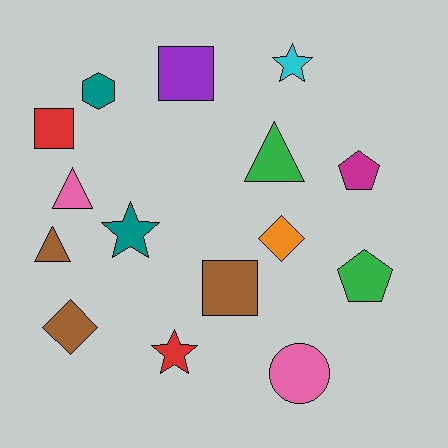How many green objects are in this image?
There are 2 green objects.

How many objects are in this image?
There are 15 objects.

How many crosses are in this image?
There are no crosses.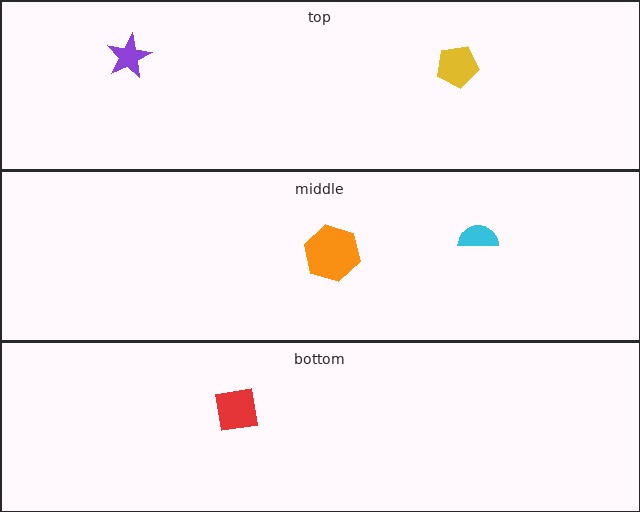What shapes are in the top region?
The purple star, the yellow pentagon.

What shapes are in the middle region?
The cyan semicircle, the orange hexagon.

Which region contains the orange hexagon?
The middle region.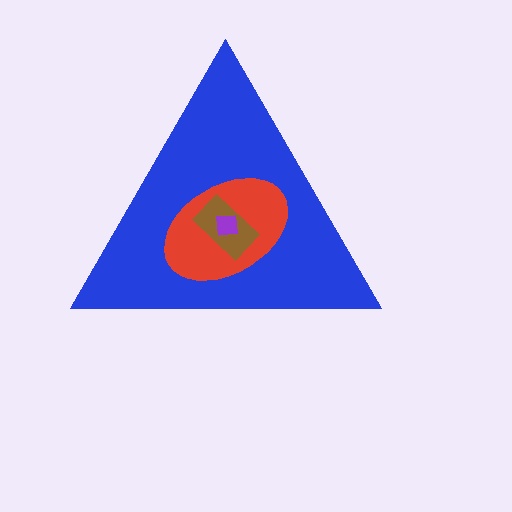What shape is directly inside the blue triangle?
The red ellipse.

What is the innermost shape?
The purple square.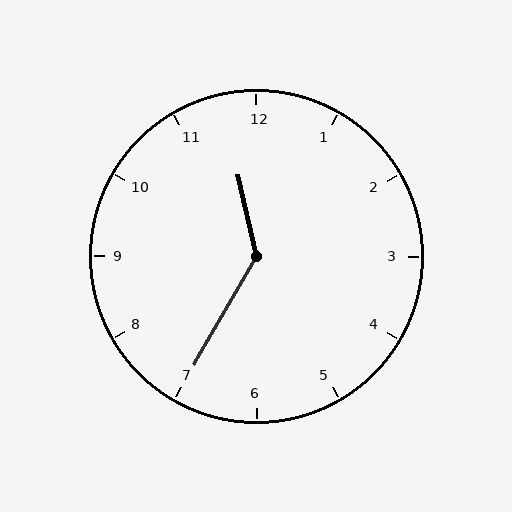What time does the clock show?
11:35.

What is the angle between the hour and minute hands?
Approximately 138 degrees.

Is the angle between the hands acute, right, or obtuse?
It is obtuse.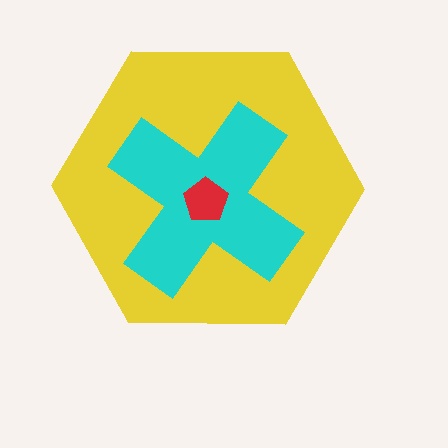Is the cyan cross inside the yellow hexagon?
Yes.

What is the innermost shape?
The red pentagon.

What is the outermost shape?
The yellow hexagon.